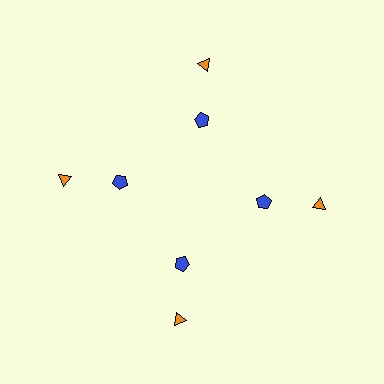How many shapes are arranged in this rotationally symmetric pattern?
There are 8 shapes, arranged in 4 groups of 2.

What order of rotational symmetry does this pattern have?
This pattern has 4-fold rotational symmetry.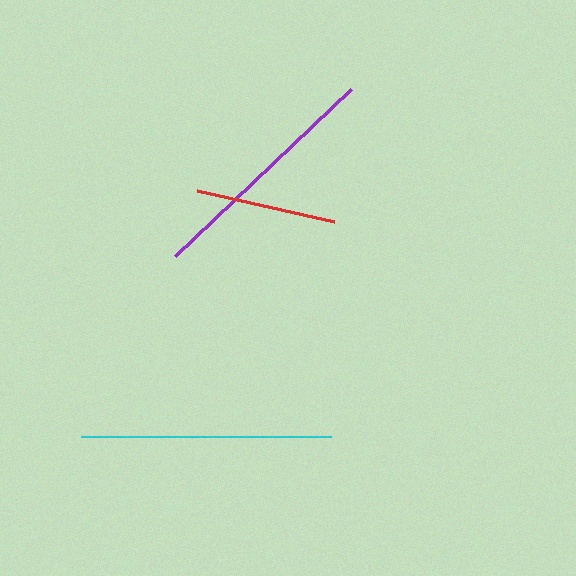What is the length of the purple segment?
The purple segment is approximately 243 pixels long.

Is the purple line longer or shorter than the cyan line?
The cyan line is longer than the purple line.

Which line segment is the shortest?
The red line is the shortest at approximately 140 pixels.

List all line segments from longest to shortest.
From longest to shortest: cyan, purple, red.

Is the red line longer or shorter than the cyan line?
The cyan line is longer than the red line.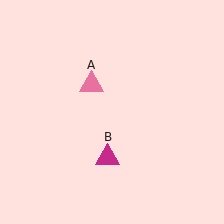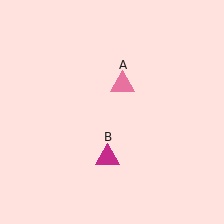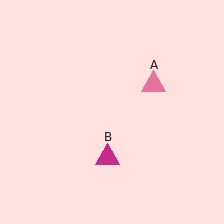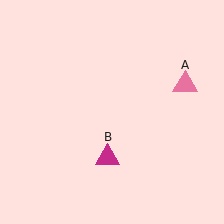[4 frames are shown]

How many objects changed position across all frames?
1 object changed position: pink triangle (object A).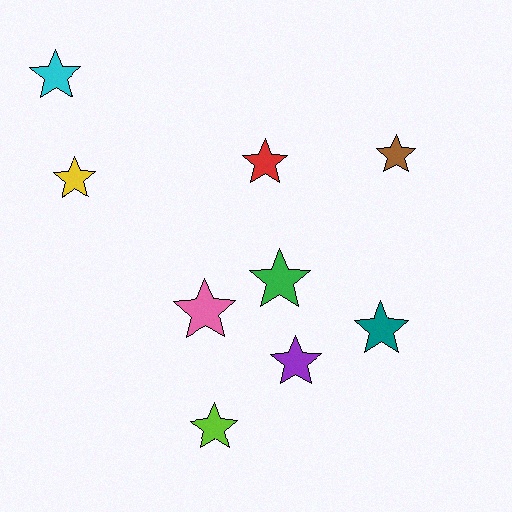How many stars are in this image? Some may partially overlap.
There are 9 stars.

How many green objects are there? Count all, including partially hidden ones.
There is 1 green object.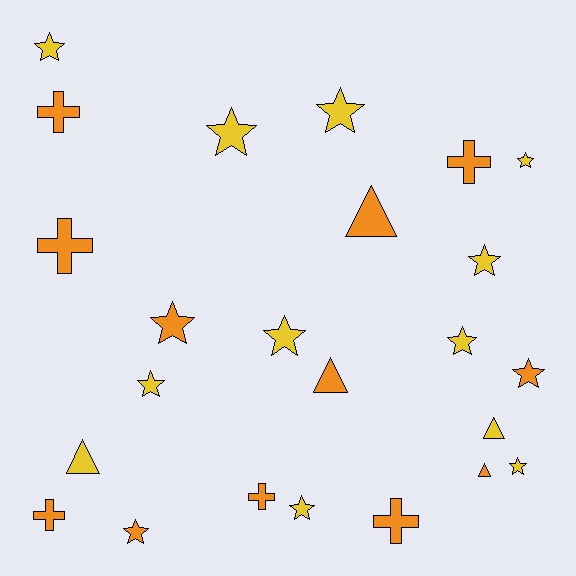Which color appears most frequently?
Orange, with 12 objects.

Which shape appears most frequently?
Star, with 13 objects.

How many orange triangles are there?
There are 3 orange triangles.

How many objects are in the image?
There are 24 objects.